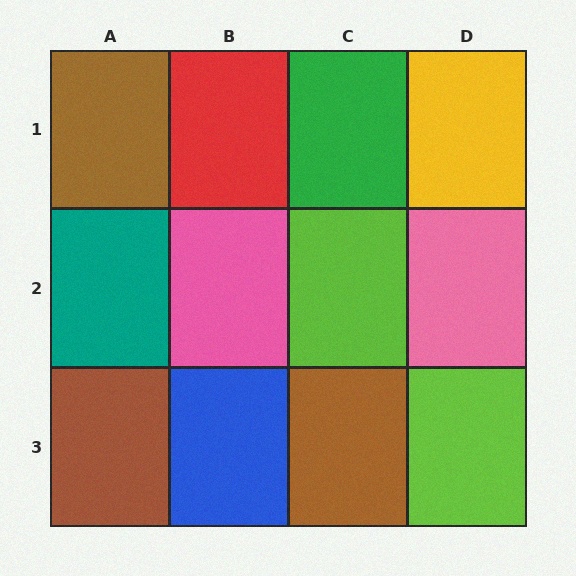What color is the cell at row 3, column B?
Blue.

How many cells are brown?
3 cells are brown.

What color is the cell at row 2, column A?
Teal.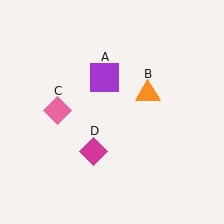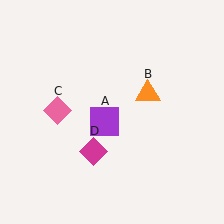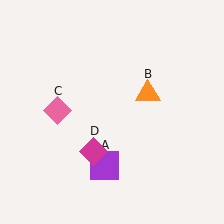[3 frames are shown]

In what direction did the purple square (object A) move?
The purple square (object A) moved down.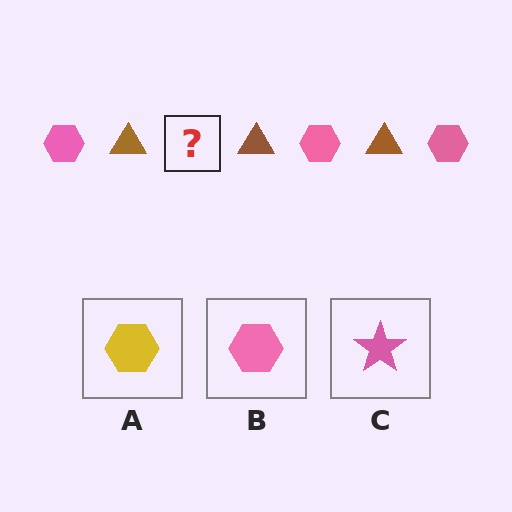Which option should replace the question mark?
Option B.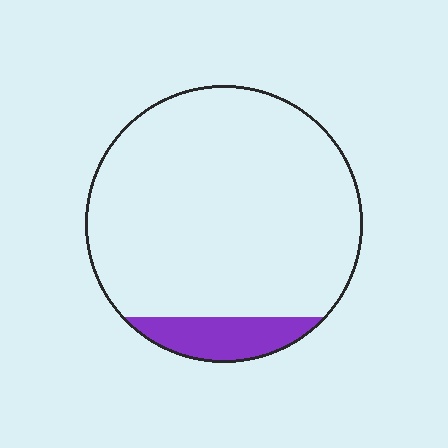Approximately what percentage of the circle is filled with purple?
Approximately 10%.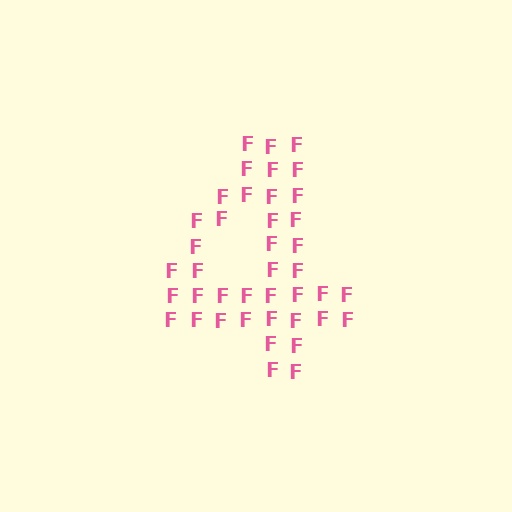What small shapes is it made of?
It is made of small letter F's.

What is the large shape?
The large shape is the digit 4.